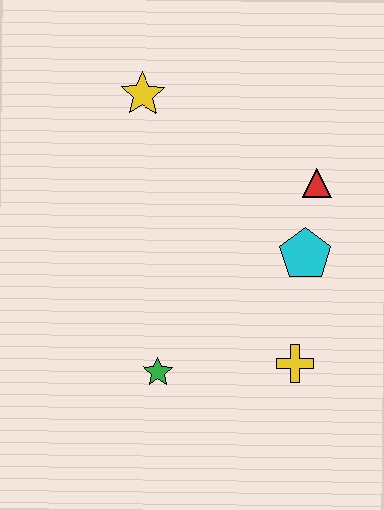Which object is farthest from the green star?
The yellow star is farthest from the green star.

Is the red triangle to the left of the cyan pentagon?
No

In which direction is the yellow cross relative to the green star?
The yellow cross is to the right of the green star.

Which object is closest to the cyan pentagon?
The red triangle is closest to the cyan pentagon.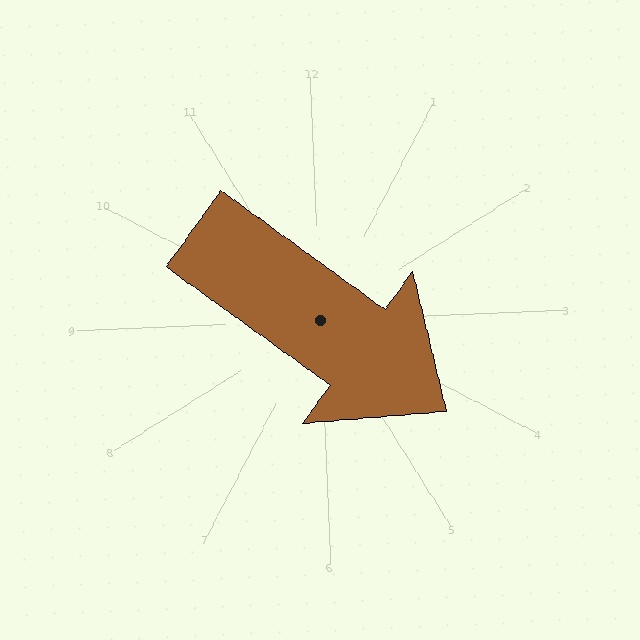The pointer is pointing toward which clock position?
Roughly 4 o'clock.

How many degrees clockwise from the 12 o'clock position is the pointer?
Approximately 128 degrees.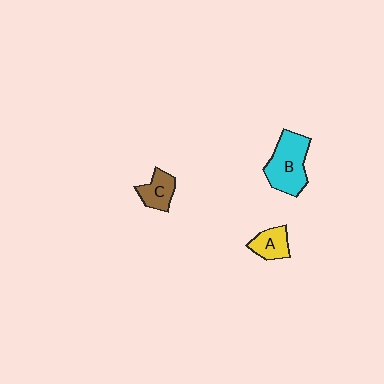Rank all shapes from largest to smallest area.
From largest to smallest: B (cyan), C (brown), A (yellow).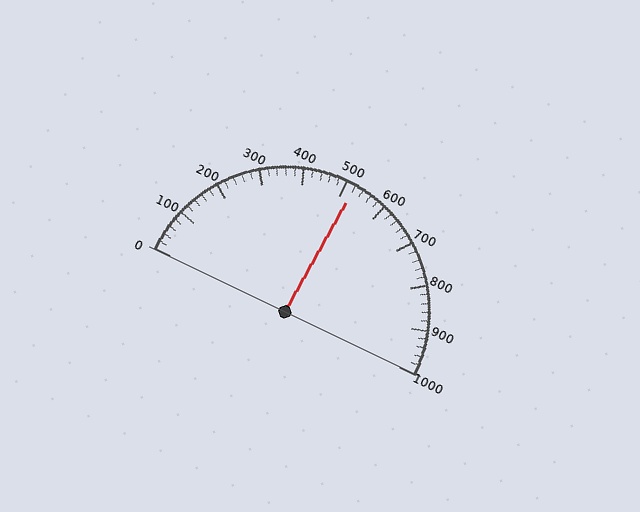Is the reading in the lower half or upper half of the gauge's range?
The reading is in the upper half of the range (0 to 1000).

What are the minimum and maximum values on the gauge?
The gauge ranges from 0 to 1000.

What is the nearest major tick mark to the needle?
The nearest major tick mark is 500.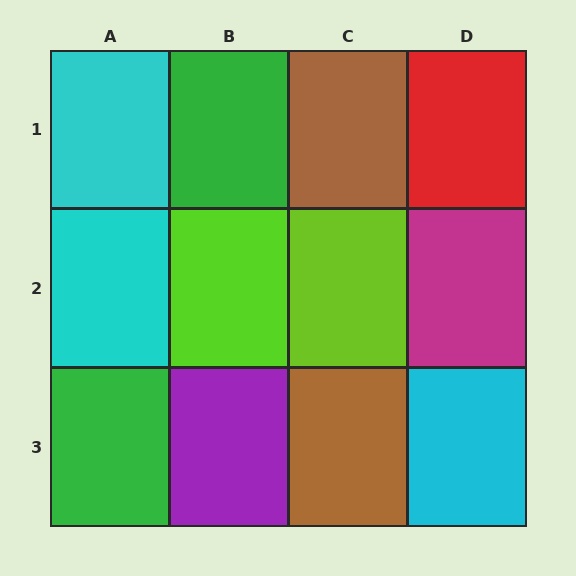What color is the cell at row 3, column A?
Green.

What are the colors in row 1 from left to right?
Cyan, green, brown, red.